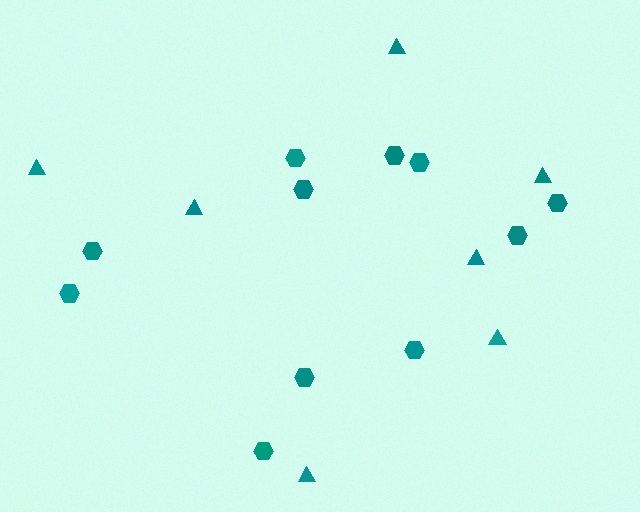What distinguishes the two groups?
There are 2 groups: one group of triangles (7) and one group of hexagons (11).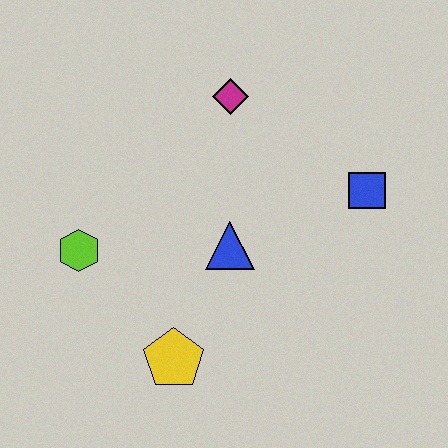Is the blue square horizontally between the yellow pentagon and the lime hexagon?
No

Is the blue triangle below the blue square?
Yes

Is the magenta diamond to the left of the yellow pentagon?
No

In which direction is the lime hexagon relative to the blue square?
The lime hexagon is to the left of the blue square.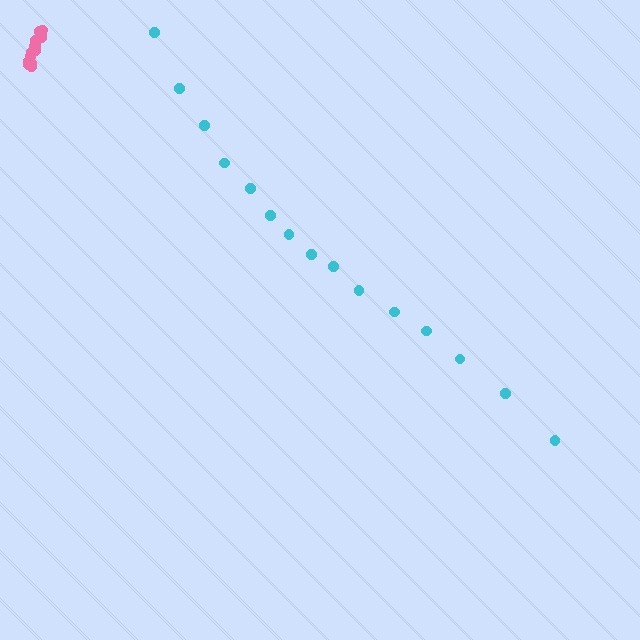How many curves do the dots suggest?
There are 2 distinct paths.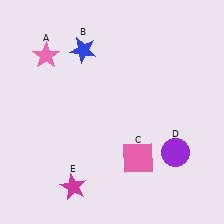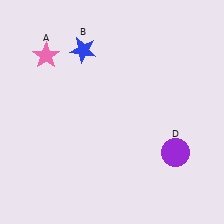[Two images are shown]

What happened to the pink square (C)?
The pink square (C) was removed in Image 2. It was in the bottom-right area of Image 1.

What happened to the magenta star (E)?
The magenta star (E) was removed in Image 2. It was in the bottom-left area of Image 1.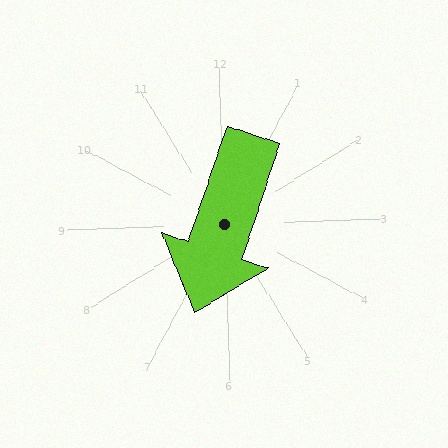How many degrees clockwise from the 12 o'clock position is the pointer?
Approximately 200 degrees.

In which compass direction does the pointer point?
South.